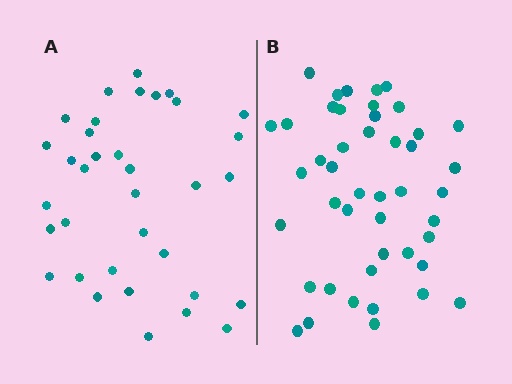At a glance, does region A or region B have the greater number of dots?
Region B (the right region) has more dots.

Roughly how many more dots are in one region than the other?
Region B has roughly 10 or so more dots than region A.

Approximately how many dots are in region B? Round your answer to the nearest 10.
About 40 dots. (The exact count is 45, which rounds to 40.)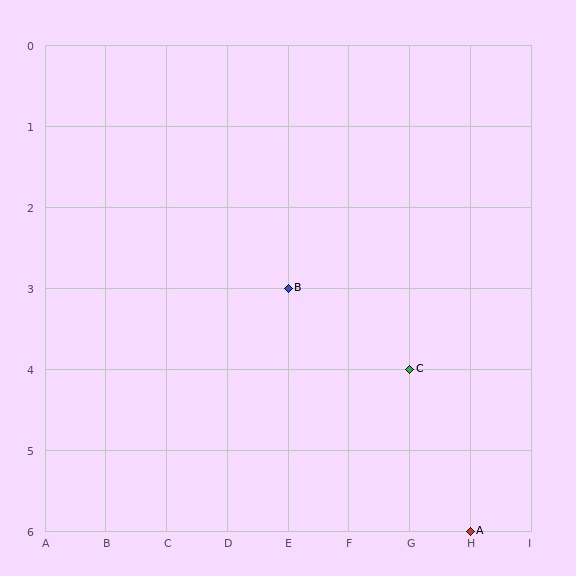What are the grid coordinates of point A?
Point A is at grid coordinates (H, 6).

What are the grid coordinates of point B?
Point B is at grid coordinates (E, 3).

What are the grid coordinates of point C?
Point C is at grid coordinates (G, 4).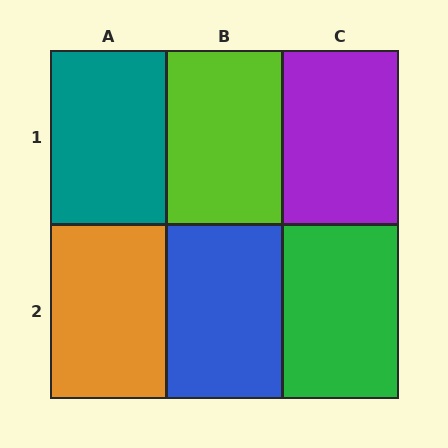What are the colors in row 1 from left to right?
Teal, lime, purple.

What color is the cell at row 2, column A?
Orange.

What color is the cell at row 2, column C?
Green.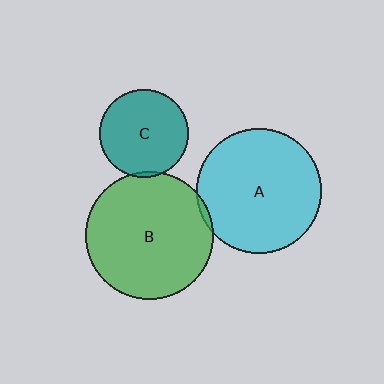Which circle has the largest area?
Circle B (green).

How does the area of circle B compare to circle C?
Approximately 2.1 times.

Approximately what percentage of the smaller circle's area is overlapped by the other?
Approximately 5%.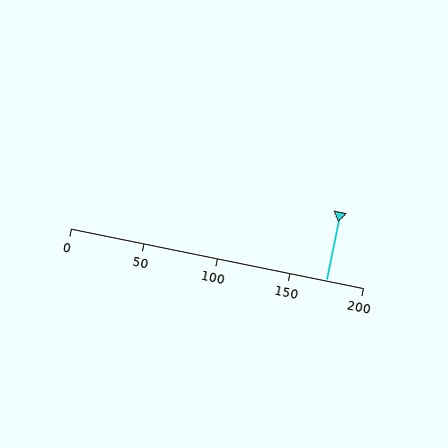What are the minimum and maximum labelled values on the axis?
The axis runs from 0 to 200.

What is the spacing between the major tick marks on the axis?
The major ticks are spaced 50 apart.